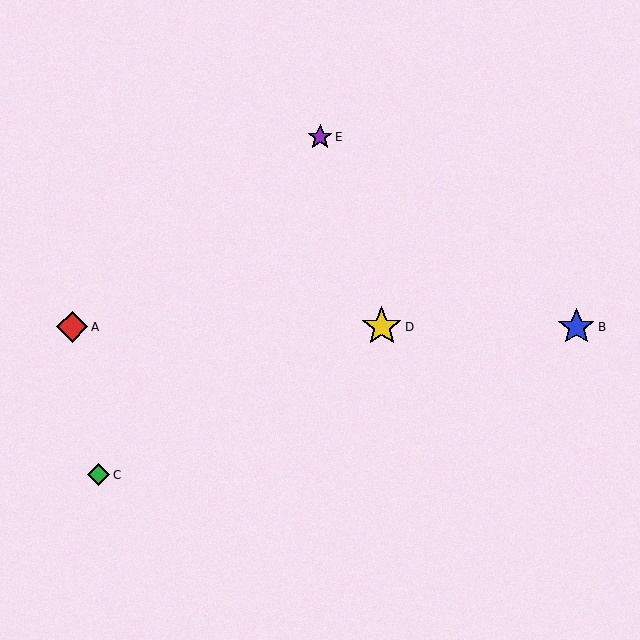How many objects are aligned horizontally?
3 objects (A, B, D) are aligned horizontally.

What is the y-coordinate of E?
Object E is at y≈137.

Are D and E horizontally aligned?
No, D is at y≈327 and E is at y≈137.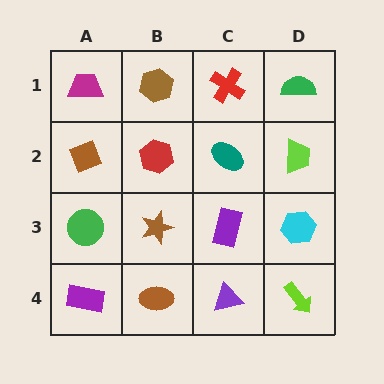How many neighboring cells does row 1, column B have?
3.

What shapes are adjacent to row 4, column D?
A cyan hexagon (row 3, column D), a purple triangle (row 4, column C).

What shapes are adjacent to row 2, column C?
A red cross (row 1, column C), a purple rectangle (row 3, column C), a red hexagon (row 2, column B), a lime trapezoid (row 2, column D).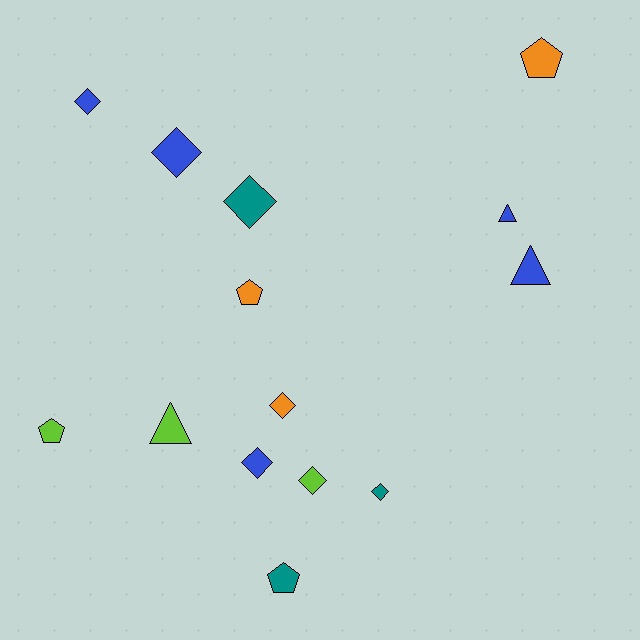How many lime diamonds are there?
There is 1 lime diamond.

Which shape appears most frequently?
Diamond, with 7 objects.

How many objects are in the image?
There are 14 objects.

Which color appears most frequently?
Blue, with 5 objects.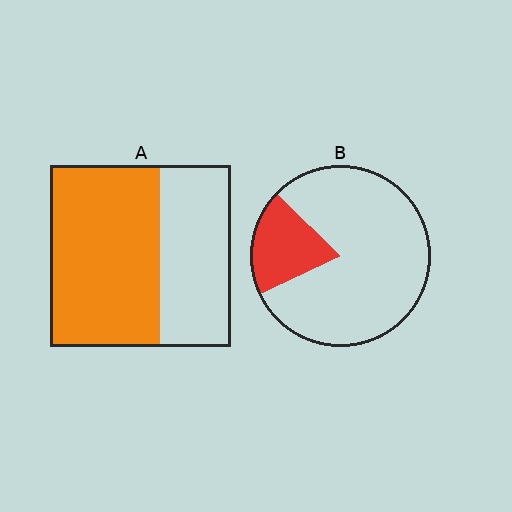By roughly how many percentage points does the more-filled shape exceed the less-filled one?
By roughly 40 percentage points (A over B).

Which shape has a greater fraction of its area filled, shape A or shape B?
Shape A.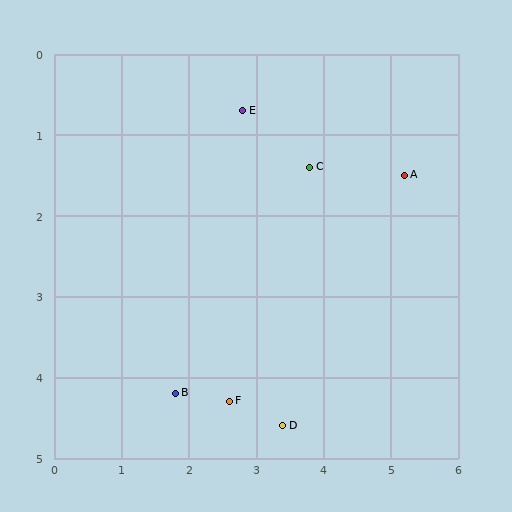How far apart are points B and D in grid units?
Points B and D are about 1.6 grid units apart.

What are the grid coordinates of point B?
Point B is at approximately (1.8, 4.2).